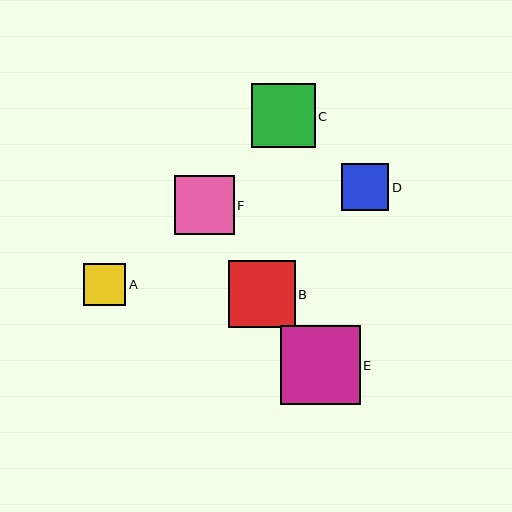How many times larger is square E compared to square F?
Square E is approximately 1.3 times the size of square F.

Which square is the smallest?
Square A is the smallest with a size of approximately 42 pixels.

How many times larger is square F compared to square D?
Square F is approximately 1.3 times the size of square D.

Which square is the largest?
Square E is the largest with a size of approximately 80 pixels.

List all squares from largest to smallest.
From largest to smallest: E, B, C, F, D, A.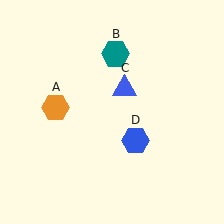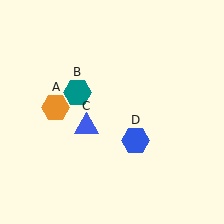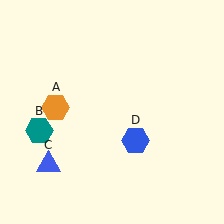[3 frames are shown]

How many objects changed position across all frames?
2 objects changed position: teal hexagon (object B), blue triangle (object C).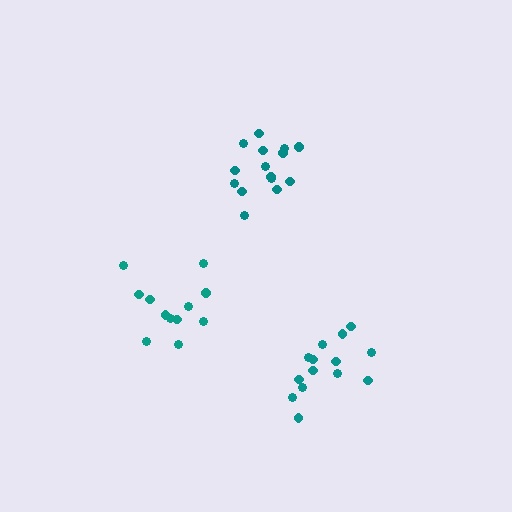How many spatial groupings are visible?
There are 3 spatial groupings.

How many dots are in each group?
Group 1: 14 dots, Group 2: 15 dots, Group 3: 12 dots (41 total).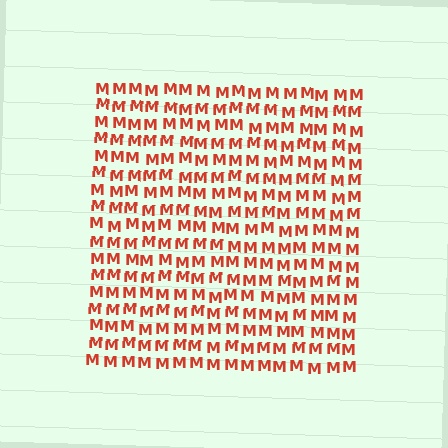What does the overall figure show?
The overall figure shows a square.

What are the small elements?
The small elements are letter M's.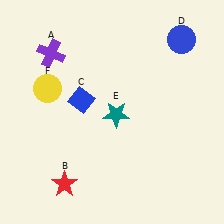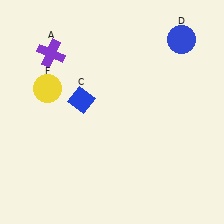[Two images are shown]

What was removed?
The red star (B), the teal star (E) were removed in Image 2.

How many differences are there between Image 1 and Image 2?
There are 2 differences between the two images.